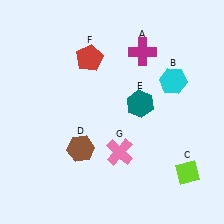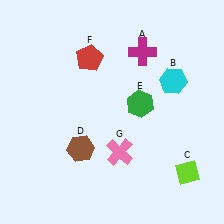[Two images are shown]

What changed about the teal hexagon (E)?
In Image 1, E is teal. In Image 2, it changed to green.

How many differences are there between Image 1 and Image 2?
There is 1 difference between the two images.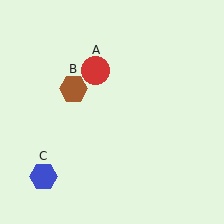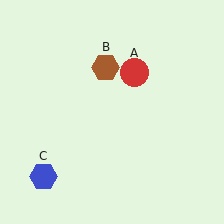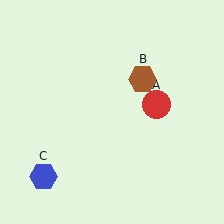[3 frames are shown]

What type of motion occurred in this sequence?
The red circle (object A), brown hexagon (object B) rotated clockwise around the center of the scene.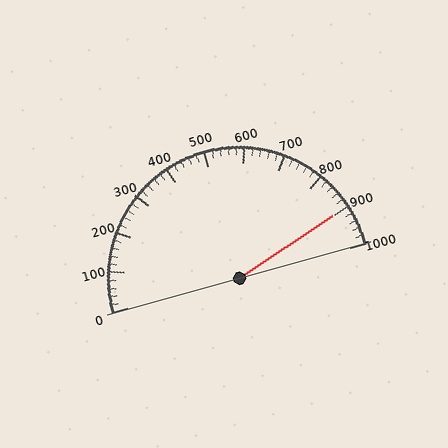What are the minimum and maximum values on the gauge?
The gauge ranges from 0 to 1000.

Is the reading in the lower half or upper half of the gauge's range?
The reading is in the upper half of the range (0 to 1000).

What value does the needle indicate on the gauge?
The needle indicates approximately 900.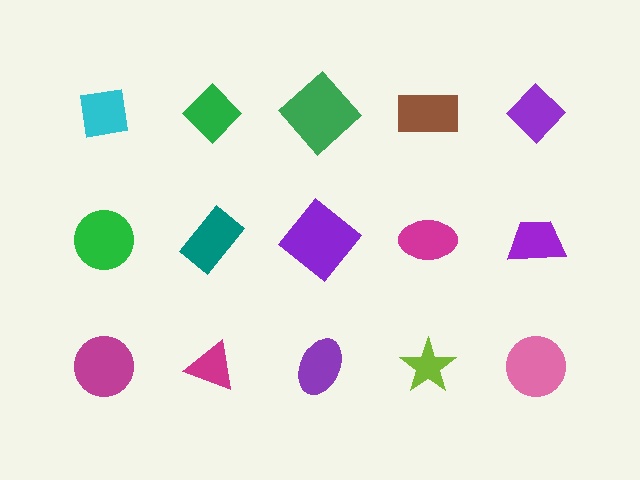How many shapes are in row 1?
5 shapes.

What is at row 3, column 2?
A magenta triangle.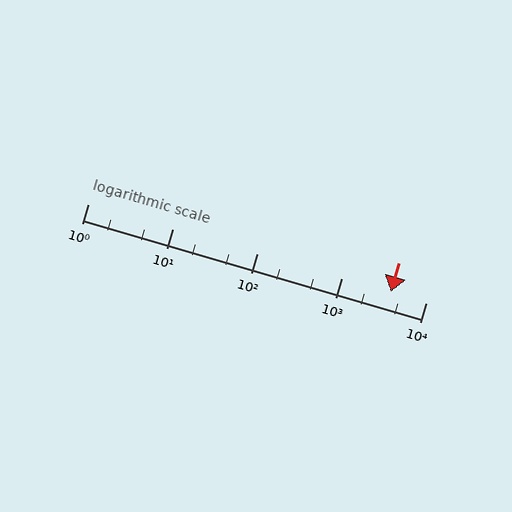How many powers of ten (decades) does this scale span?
The scale spans 4 decades, from 1 to 10000.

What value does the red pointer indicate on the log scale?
The pointer indicates approximately 3800.